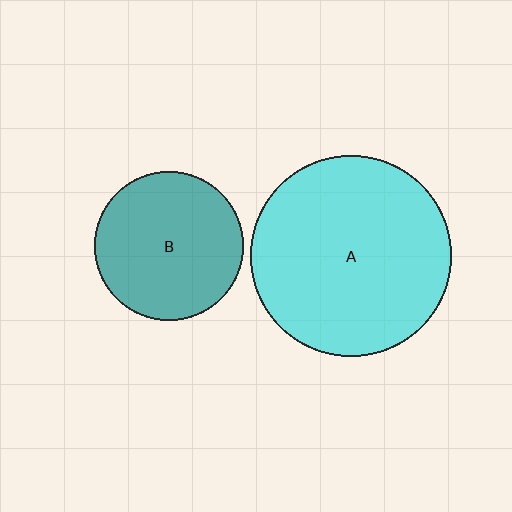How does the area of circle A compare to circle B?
Approximately 1.8 times.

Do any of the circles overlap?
No, none of the circles overlap.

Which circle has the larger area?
Circle A (cyan).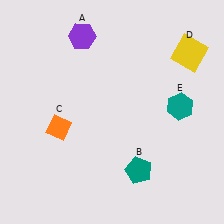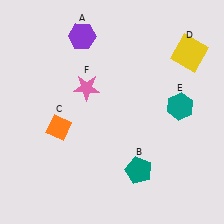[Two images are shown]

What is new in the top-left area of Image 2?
A pink star (F) was added in the top-left area of Image 2.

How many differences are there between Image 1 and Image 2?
There is 1 difference between the two images.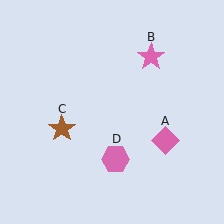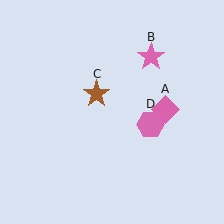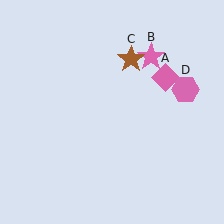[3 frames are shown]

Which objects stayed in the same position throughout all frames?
Pink star (object B) remained stationary.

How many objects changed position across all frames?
3 objects changed position: pink diamond (object A), brown star (object C), pink hexagon (object D).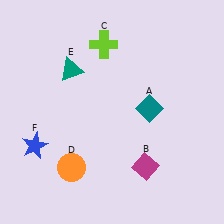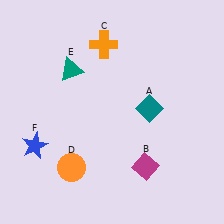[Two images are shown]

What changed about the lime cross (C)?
In Image 1, C is lime. In Image 2, it changed to orange.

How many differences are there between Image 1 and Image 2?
There is 1 difference between the two images.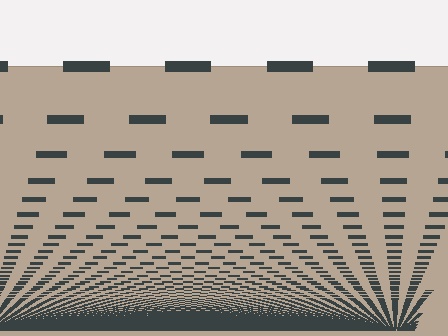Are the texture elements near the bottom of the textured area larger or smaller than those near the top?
Smaller. The gradient is inverted — elements near the bottom are smaller and denser.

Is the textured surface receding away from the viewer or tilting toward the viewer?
The surface appears to tilt toward the viewer. Texture elements get larger and sparser toward the top.